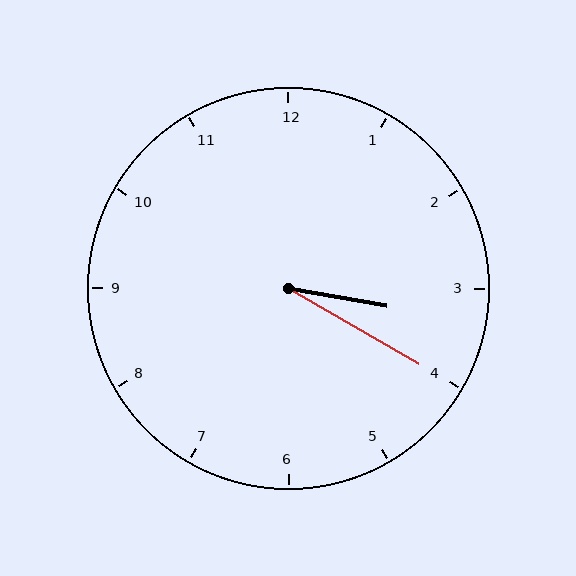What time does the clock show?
3:20.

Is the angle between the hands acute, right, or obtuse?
It is acute.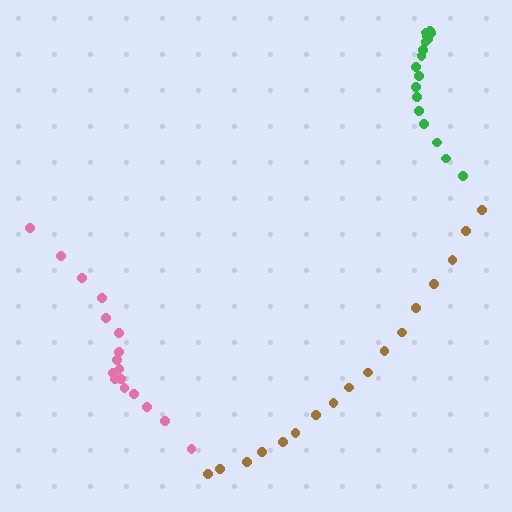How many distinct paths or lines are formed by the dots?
There are 3 distinct paths.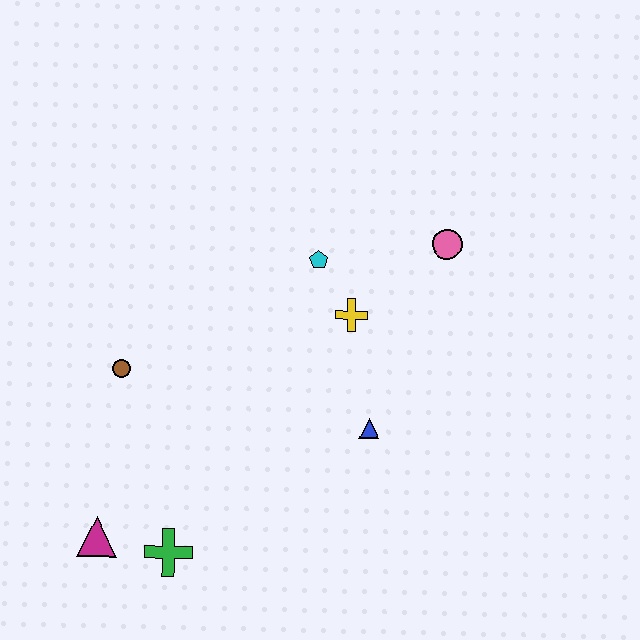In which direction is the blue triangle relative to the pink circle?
The blue triangle is below the pink circle.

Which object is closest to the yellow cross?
The cyan pentagon is closest to the yellow cross.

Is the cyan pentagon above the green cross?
Yes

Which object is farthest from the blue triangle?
The magenta triangle is farthest from the blue triangle.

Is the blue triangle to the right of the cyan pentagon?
Yes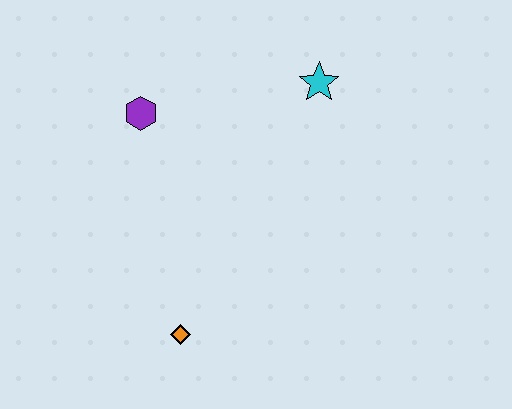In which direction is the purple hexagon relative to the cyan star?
The purple hexagon is to the left of the cyan star.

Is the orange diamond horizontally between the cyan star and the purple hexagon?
Yes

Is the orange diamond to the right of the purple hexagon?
Yes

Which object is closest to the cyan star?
The purple hexagon is closest to the cyan star.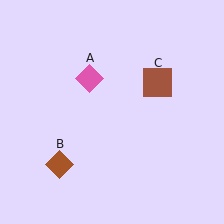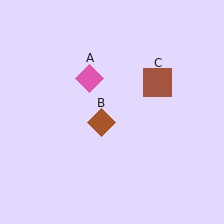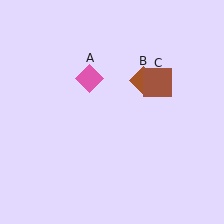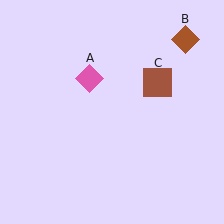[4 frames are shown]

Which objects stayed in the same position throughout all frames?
Pink diamond (object A) and brown square (object C) remained stationary.